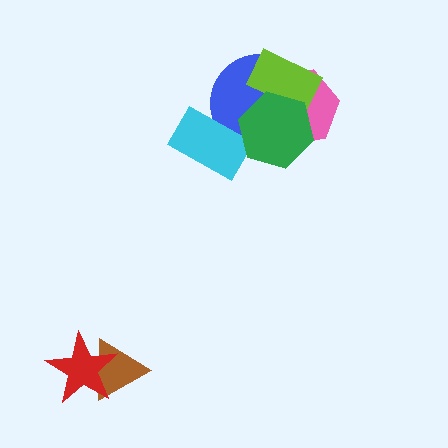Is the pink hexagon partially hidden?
Yes, it is partially covered by another shape.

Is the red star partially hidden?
No, no other shape covers it.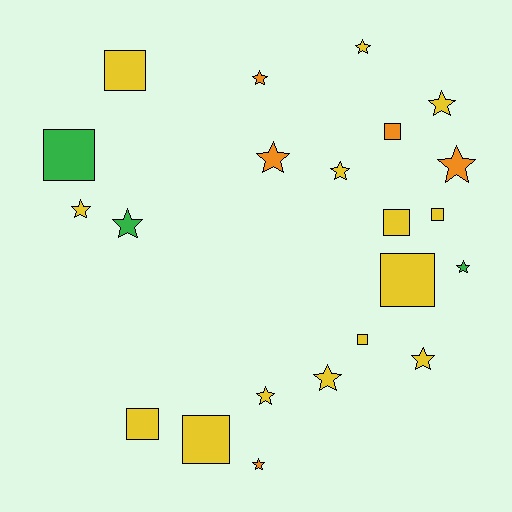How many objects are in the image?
There are 22 objects.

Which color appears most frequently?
Yellow, with 14 objects.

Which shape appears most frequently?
Star, with 13 objects.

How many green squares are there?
There is 1 green square.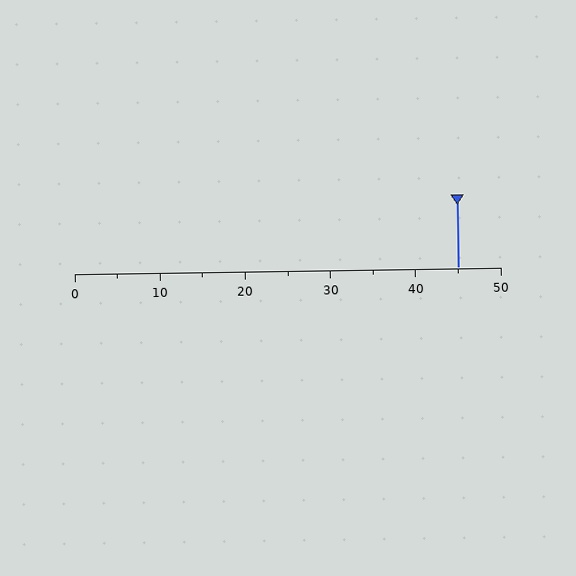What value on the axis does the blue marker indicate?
The marker indicates approximately 45.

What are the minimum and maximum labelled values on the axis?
The axis runs from 0 to 50.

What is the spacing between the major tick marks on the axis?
The major ticks are spaced 10 apart.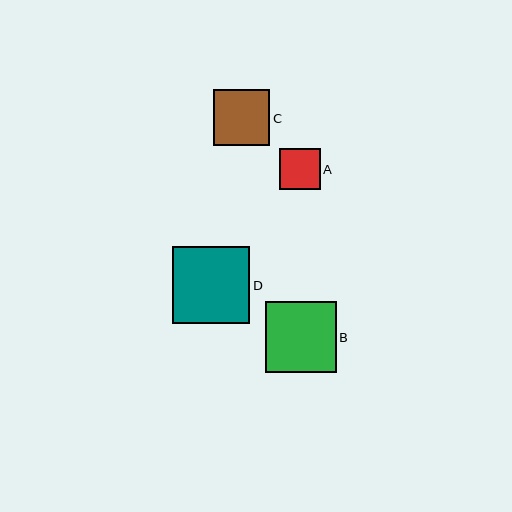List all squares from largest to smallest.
From largest to smallest: D, B, C, A.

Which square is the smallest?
Square A is the smallest with a size of approximately 41 pixels.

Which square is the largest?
Square D is the largest with a size of approximately 77 pixels.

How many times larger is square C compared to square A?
Square C is approximately 1.4 times the size of square A.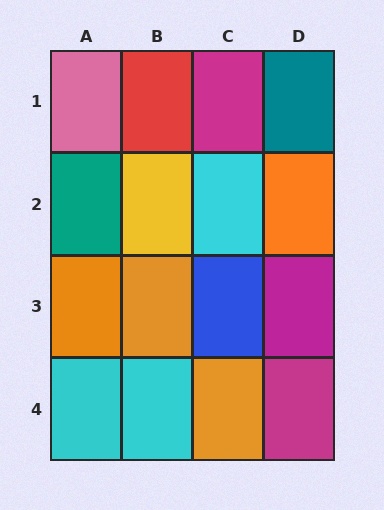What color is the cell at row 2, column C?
Cyan.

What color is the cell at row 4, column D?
Magenta.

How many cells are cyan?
3 cells are cyan.